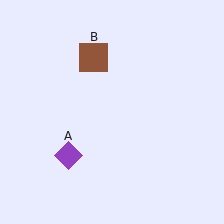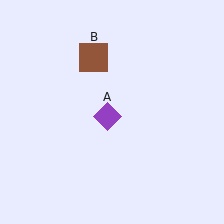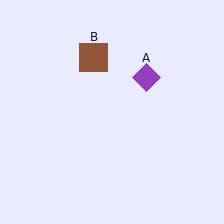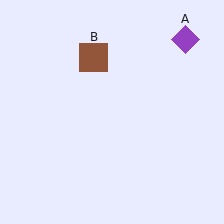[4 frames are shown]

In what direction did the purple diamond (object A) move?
The purple diamond (object A) moved up and to the right.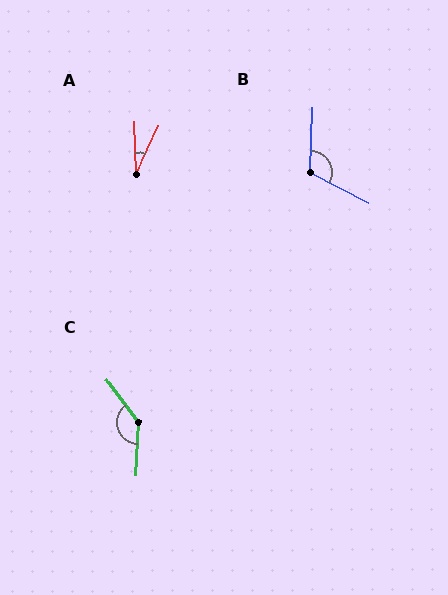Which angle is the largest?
C, at approximately 141 degrees.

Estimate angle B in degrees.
Approximately 115 degrees.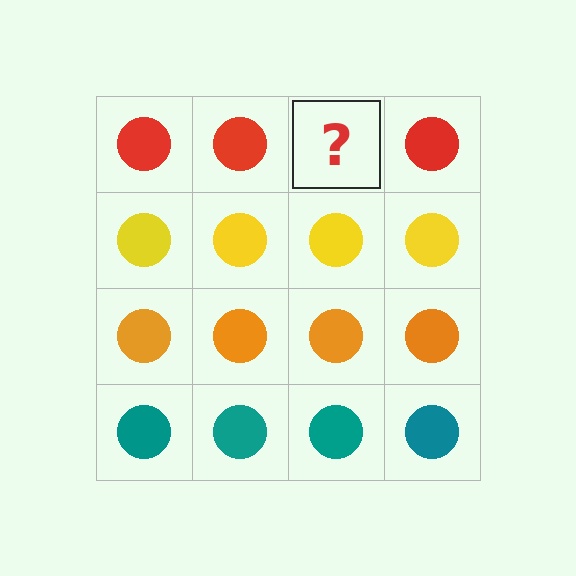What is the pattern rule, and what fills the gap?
The rule is that each row has a consistent color. The gap should be filled with a red circle.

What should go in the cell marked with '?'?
The missing cell should contain a red circle.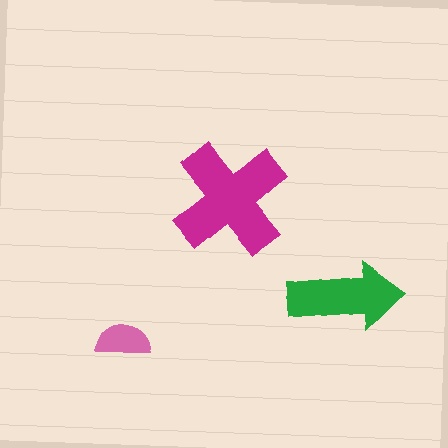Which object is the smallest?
The pink semicircle.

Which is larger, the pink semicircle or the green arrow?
The green arrow.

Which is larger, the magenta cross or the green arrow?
The magenta cross.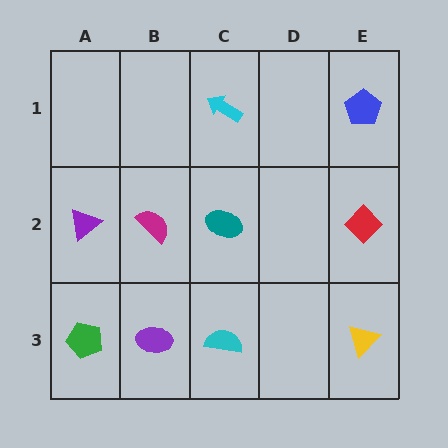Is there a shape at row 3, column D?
No, that cell is empty.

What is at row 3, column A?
A green pentagon.